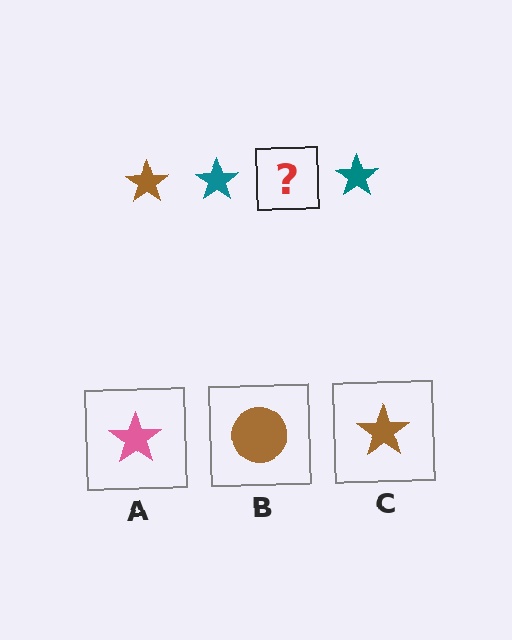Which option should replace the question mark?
Option C.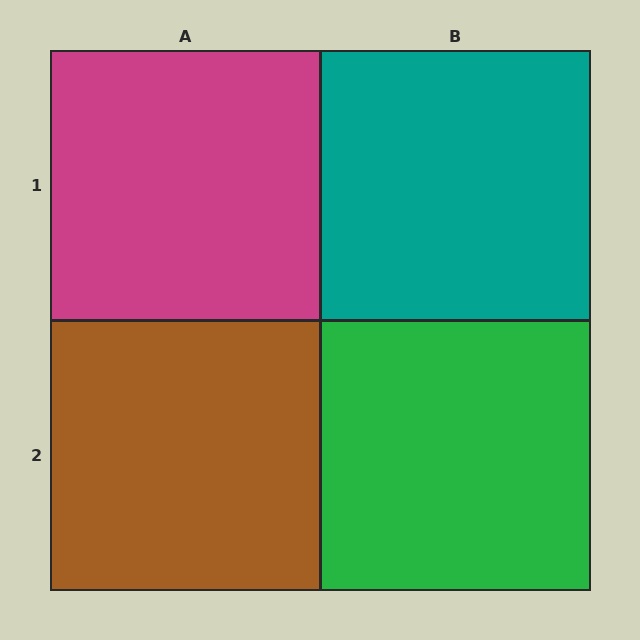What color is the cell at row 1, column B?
Teal.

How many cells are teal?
1 cell is teal.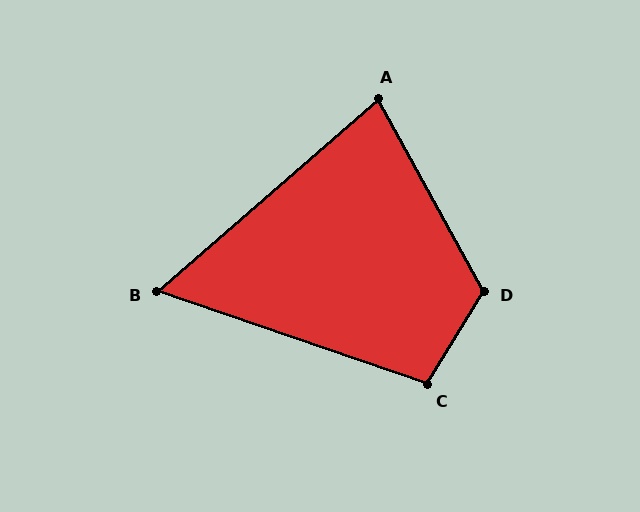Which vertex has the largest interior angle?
D, at approximately 120 degrees.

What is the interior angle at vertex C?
Approximately 102 degrees (obtuse).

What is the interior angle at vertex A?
Approximately 78 degrees (acute).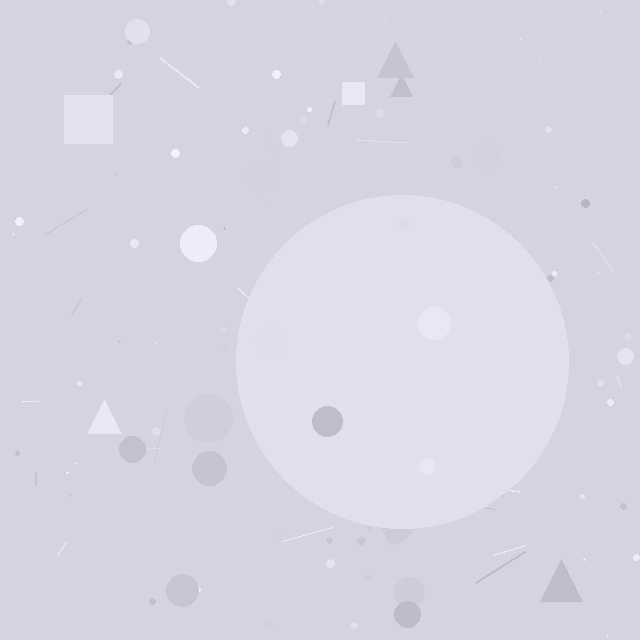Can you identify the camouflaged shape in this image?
The camouflaged shape is a circle.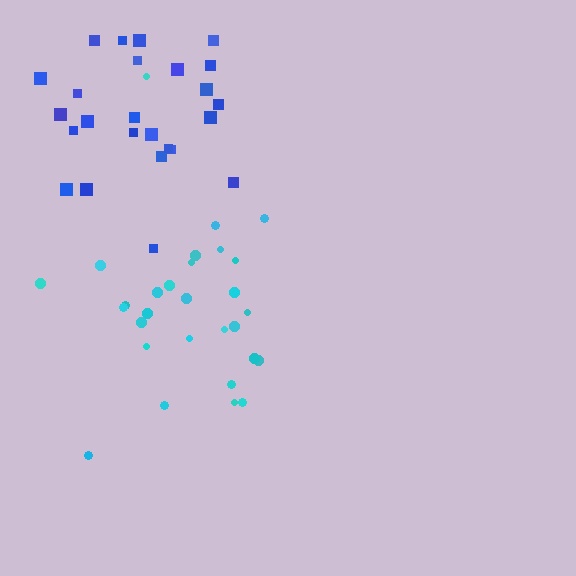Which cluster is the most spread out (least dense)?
Blue.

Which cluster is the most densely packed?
Cyan.